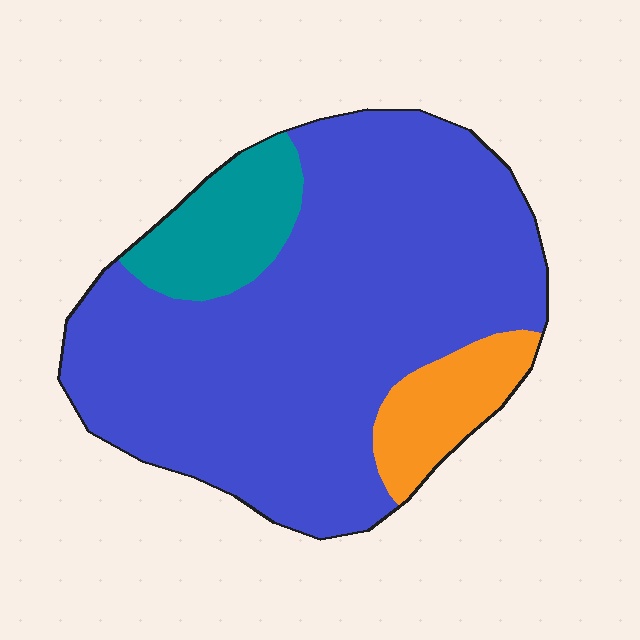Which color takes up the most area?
Blue, at roughly 80%.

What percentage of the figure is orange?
Orange covers roughly 10% of the figure.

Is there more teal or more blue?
Blue.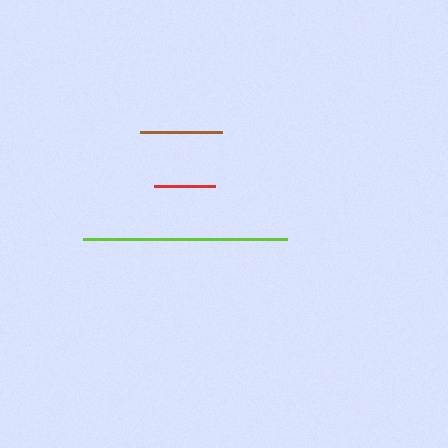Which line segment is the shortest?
The red line is the shortest at approximately 61 pixels.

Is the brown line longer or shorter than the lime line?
The lime line is longer than the brown line.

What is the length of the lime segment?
The lime segment is approximately 204 pixels long.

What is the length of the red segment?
The red segment is approximately 61 pixels long.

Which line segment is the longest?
The lime line is the longest at approximately 204 pixels.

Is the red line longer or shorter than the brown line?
The brown line is longer than the red line.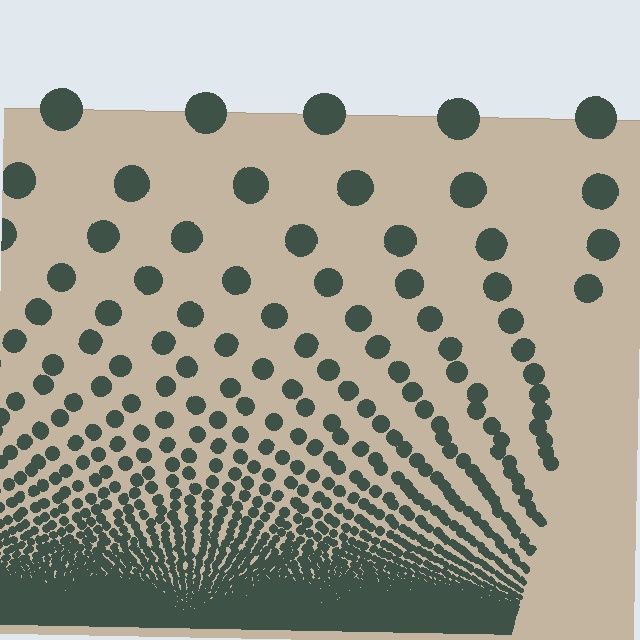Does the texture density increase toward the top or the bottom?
Density increases toward the bottom.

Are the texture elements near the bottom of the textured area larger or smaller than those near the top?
Smaller. The gradient is inverted — elements near the bottom are smaller and denser.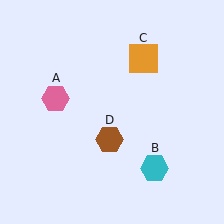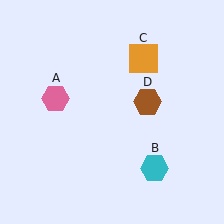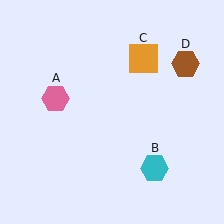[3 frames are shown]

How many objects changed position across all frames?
1 object changed position: brown hexagon (object D).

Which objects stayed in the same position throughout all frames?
Pink hexagon (object A) and cyan hexagon (object B) and orange square (object C) remained stationary.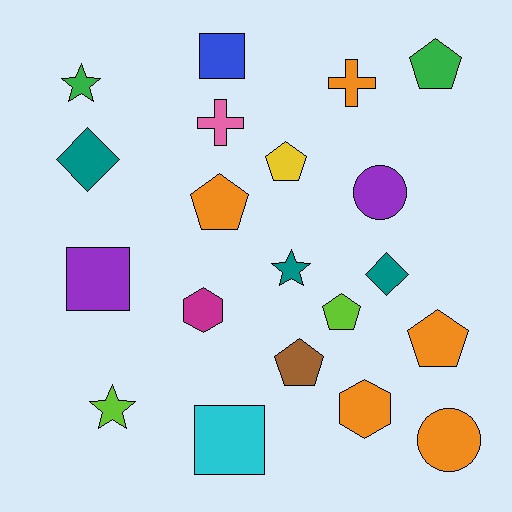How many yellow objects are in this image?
There is 1 yellow object.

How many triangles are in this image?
There are no triangles.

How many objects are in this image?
There are 20 objects.